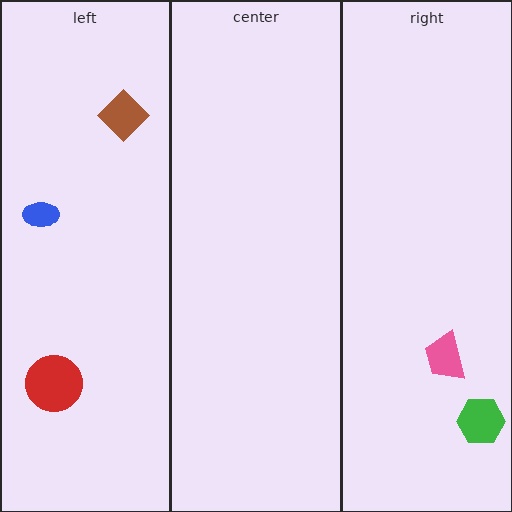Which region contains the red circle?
The left region.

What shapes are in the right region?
The green hexagon, the pink trapezoid.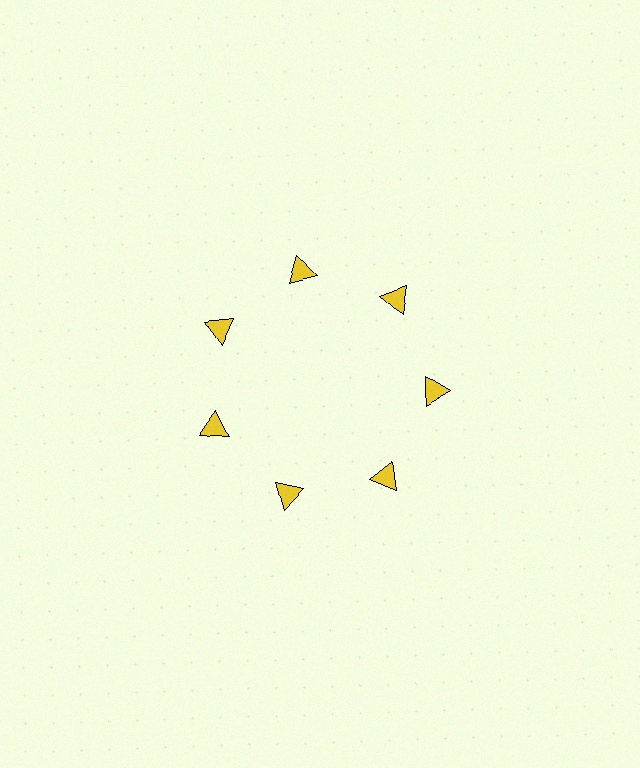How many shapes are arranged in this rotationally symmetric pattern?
There are 7 shapes, arranged in 7 groups of 1.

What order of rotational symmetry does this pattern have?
This pattern has 7-fold rotational symmetry.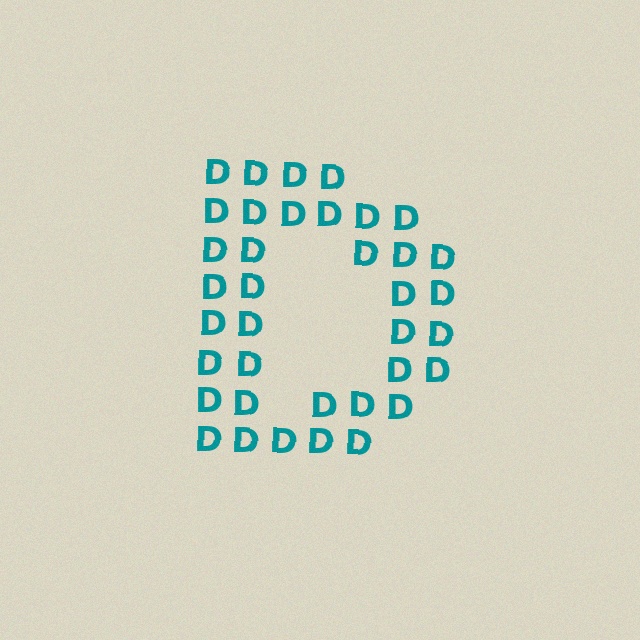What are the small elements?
The small elements are letter D's.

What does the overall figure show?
The overall figure shows the letter D.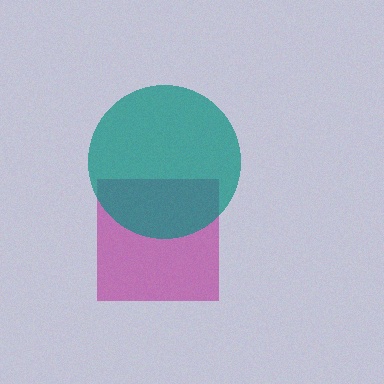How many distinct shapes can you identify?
There are 2 distinct shapes: a magenta square, a teal circle.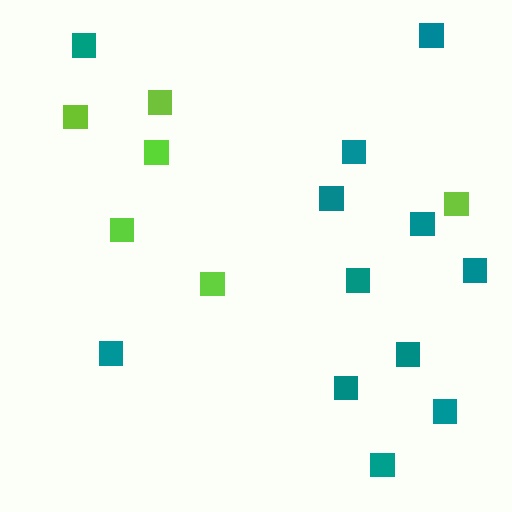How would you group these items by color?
There are 2 groups: one group of lime squares (6) and one group of teal squares (12).